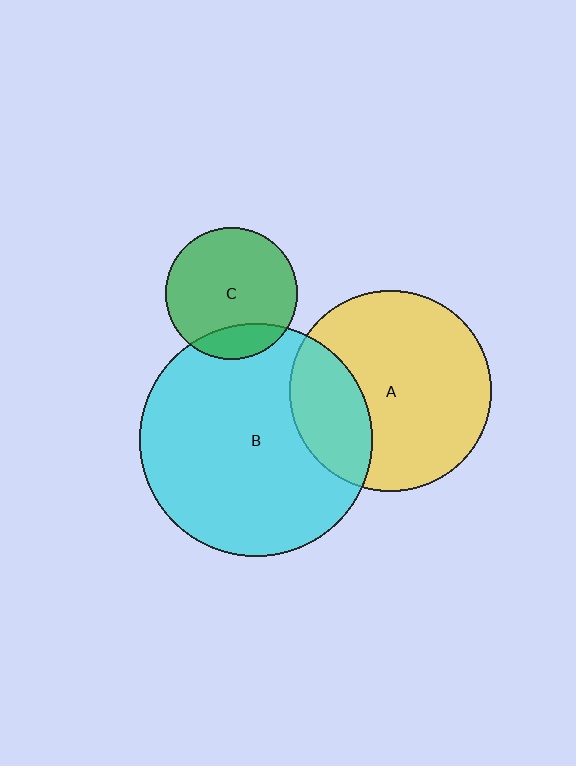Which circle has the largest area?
Circle B (cyan).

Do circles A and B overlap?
Yes.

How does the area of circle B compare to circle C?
Approximately 3.1 times.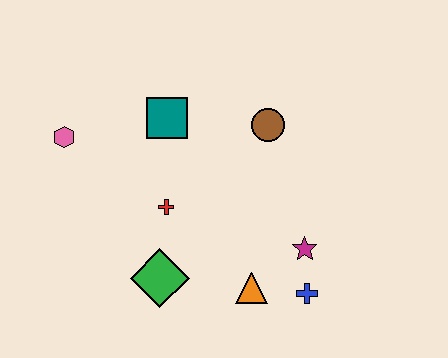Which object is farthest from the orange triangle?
The pink hexagon is farthest from the orange triangle.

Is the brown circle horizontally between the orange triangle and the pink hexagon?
No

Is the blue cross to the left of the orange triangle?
No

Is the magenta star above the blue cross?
Yes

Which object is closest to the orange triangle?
The blue cross is closest to the orange triangle.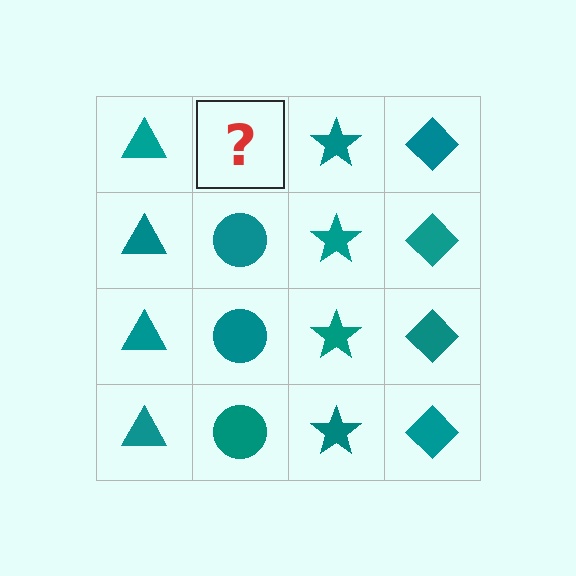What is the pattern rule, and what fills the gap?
The rule is that each column has a consistent shape. The gap should be filled with a teal circle.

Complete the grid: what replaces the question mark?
The question mark should be replaced with a teal circle.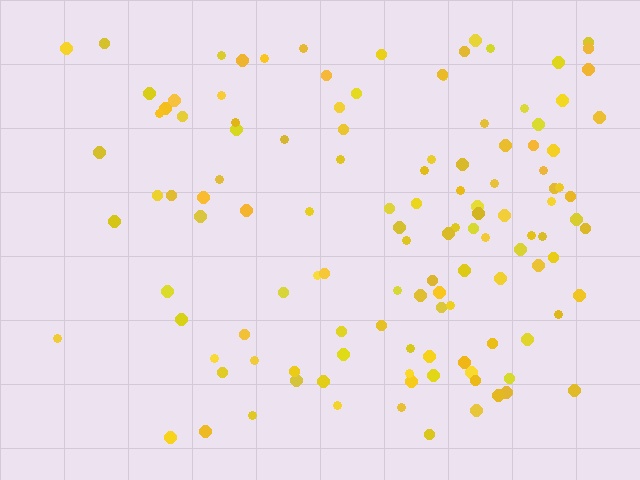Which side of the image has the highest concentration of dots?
The right.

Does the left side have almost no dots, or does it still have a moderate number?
Still a moderate number, just noticeably fewer than the right.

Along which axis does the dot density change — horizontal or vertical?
Horizontal.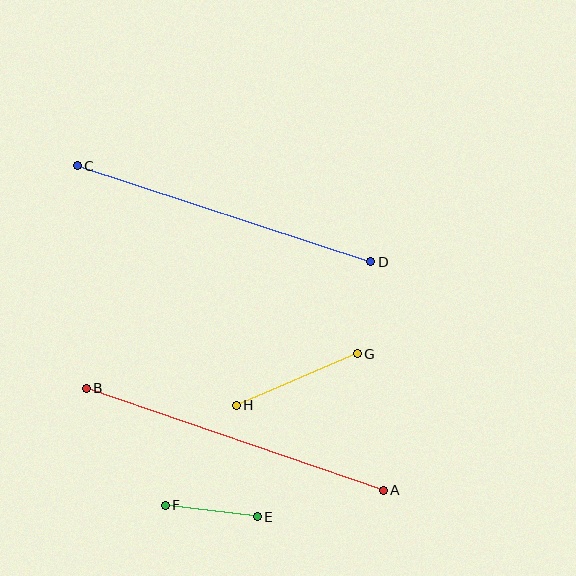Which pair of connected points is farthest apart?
Points A and B are farthest apart.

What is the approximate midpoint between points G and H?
The midpoint is at approximately (297, 380) pixels.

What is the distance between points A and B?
The distance is approximately 314 pixels.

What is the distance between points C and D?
The distance is approximately 309 pixels.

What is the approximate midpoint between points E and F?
The midpoint is at approximately (211, 511) pixels.